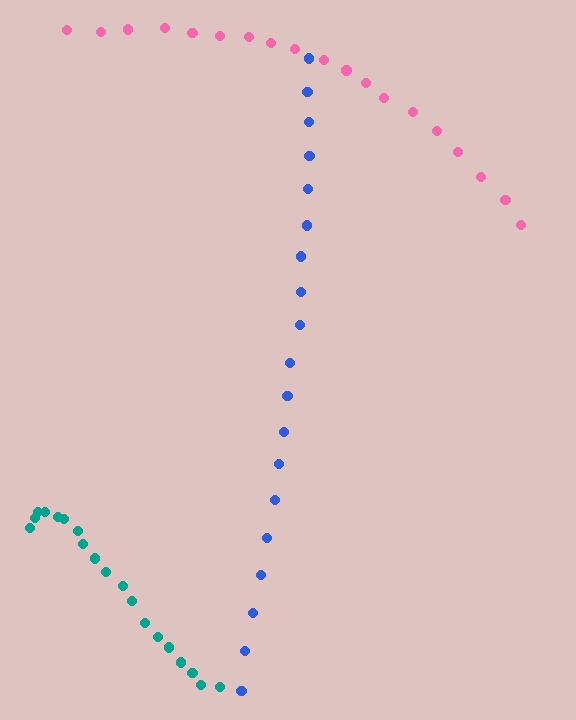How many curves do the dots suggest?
There are 3 distinct paths.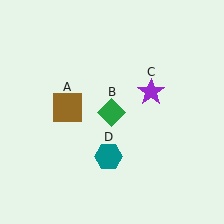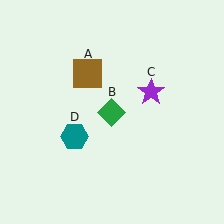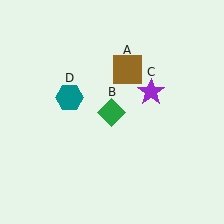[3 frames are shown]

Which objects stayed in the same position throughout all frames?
Green diamond (object B) and purple star (object C) remained stationary.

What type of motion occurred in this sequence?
The brown square (object A), teal hexagon (object D) rotated clockwise around the center of the scene.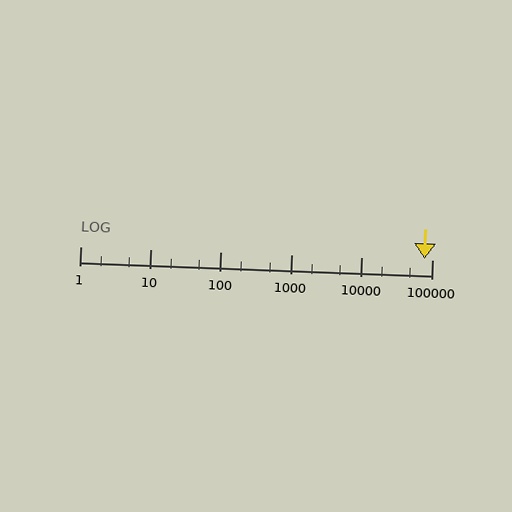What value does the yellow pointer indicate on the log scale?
The pointer indicates approximately 78000.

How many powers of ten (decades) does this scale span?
The scale spans 5 decades, from 1 to 100000.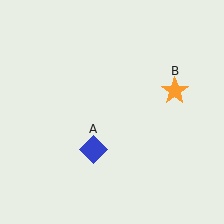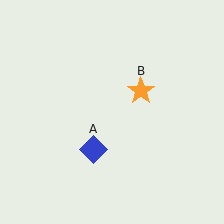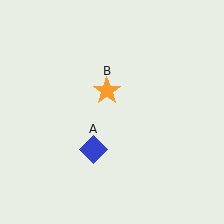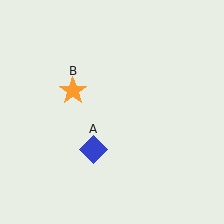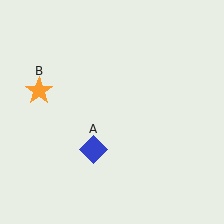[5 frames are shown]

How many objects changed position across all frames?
1 object changed position: orange star (object B).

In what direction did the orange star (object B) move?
The orange star (object B) moved left.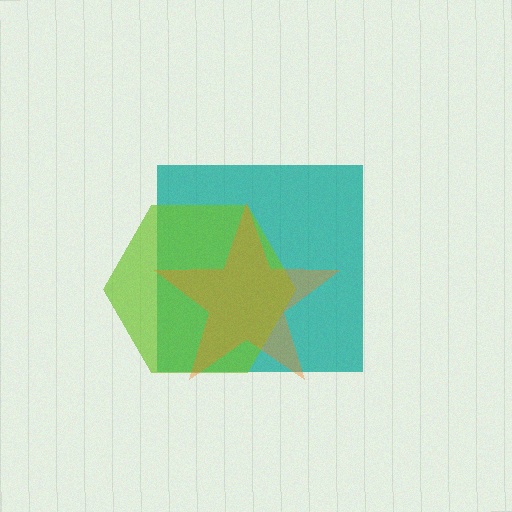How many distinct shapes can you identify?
There are 3 distinct shapes: a teal square, a lime hexagon, an orange star.